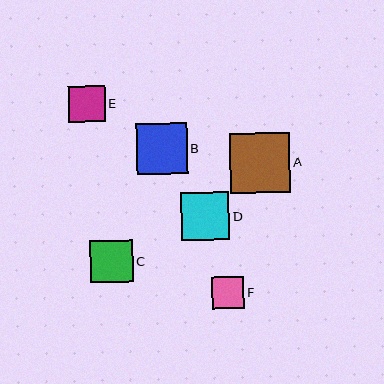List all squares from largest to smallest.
From largest to smallest: A, B, D, C, E, F.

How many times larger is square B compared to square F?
Square B is approximately 1.6 times the size of square F.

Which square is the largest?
Square A is the largest with a size of approximately 60 pixels.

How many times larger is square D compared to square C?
Square D is approximately 1.1 times the size of square C.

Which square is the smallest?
Square F is the smallest with a size of approximately 33 pixels.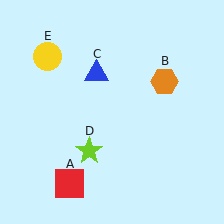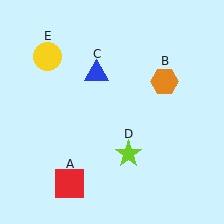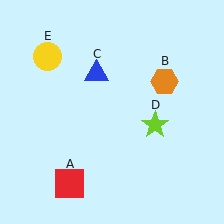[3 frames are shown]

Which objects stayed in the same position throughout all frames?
Red square (object A) and orange hexagon (object B) and blue triangle (object C) and yellow circle (object E) remained stationary.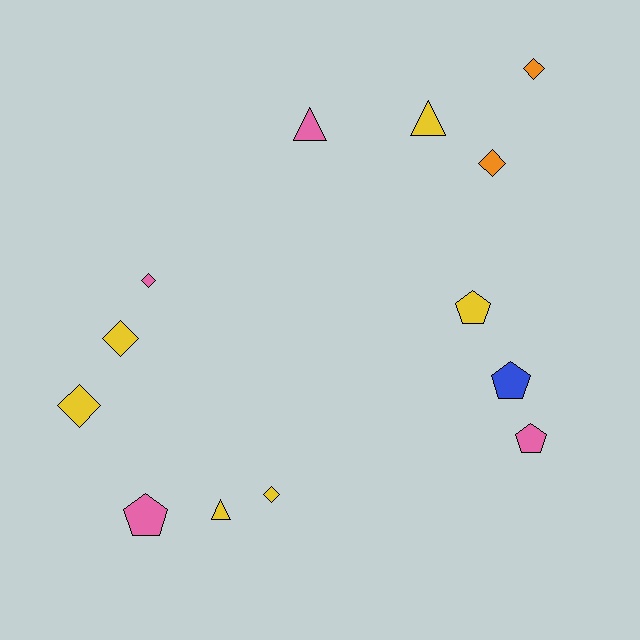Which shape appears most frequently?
Diamond, with 6 objects.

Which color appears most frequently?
Yellow, with 6 objects.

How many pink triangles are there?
There is 1 pink triangle.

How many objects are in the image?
There are 13 objects.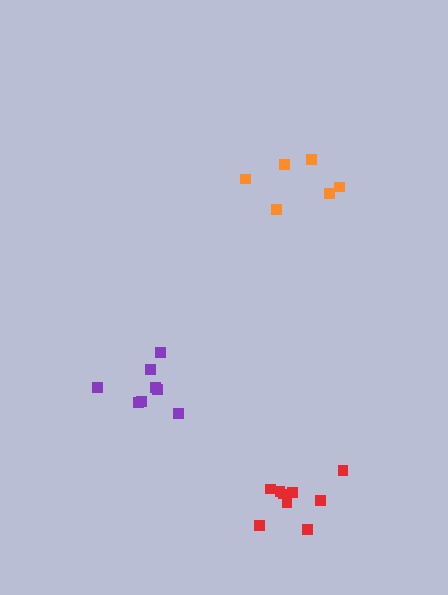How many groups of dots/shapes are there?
There are 3 groups.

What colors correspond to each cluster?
The clusters are colored: red, orange, purple.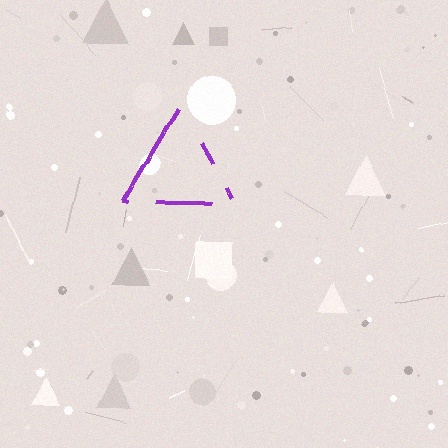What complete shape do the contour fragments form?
The contour fragments form a triangle.